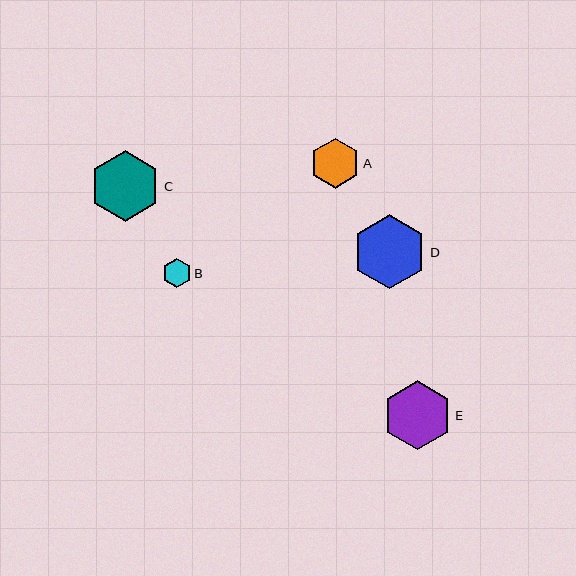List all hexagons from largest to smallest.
From largest to smallest: D, C, E, A, B.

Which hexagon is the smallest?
Hexagon B is the smallest with a size of approximately 29 pixels.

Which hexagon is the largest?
Hexagon D is the largest with a size of approximately 74 pixels.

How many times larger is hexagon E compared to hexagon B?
Hexagon E is approximately 2.4 times the size of hexagon B.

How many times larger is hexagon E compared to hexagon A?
Hexagon E is approximately 1.4 times the size of hexagon A.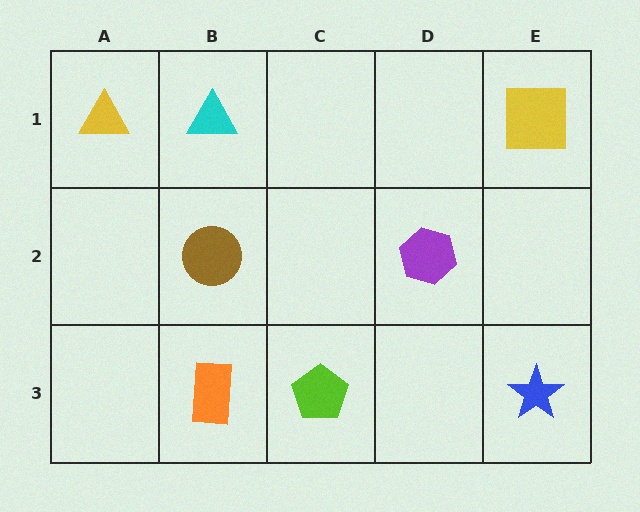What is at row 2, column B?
A brown circle.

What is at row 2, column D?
A purple hexagon.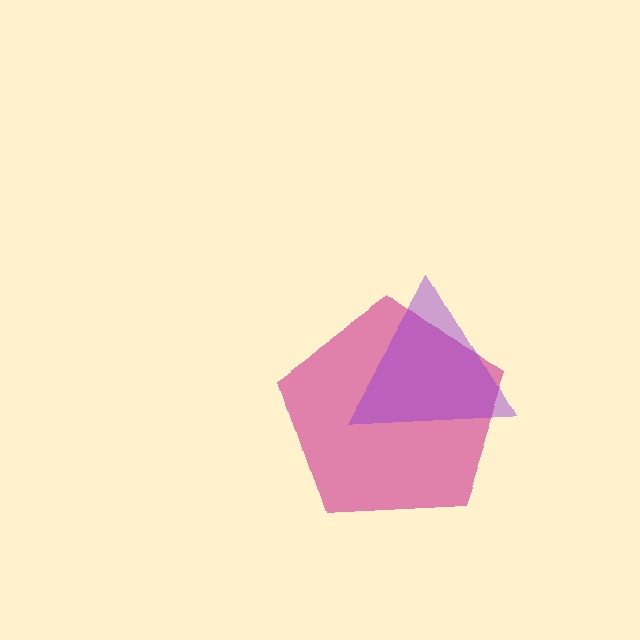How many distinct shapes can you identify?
There are 2 distinct shapes: a magenta pentagon, a purple triangle.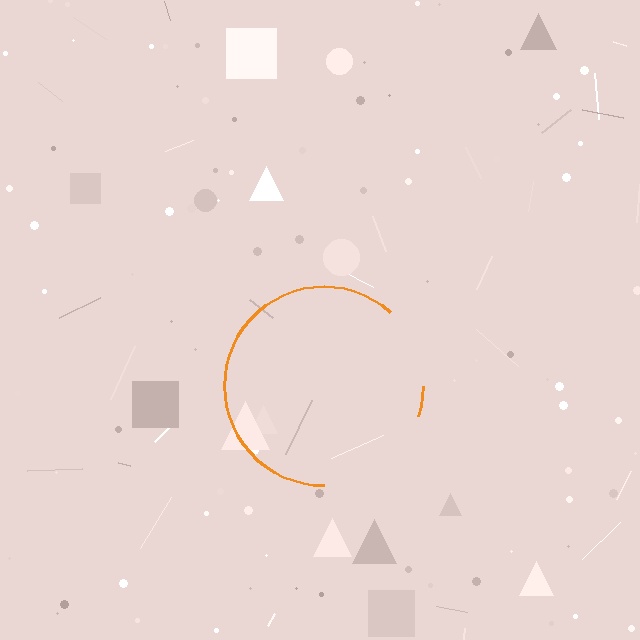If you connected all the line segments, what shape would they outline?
They would outline a circle.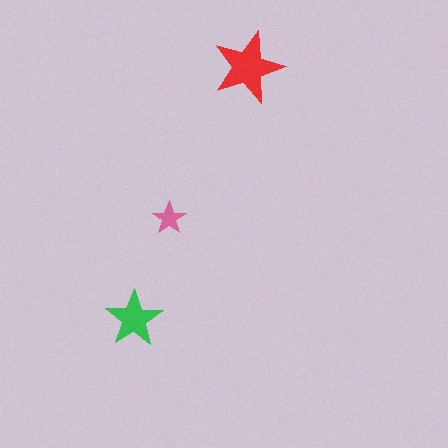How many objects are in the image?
There are 3 objects in the image.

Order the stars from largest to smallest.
the red one, the green one, the pink one.